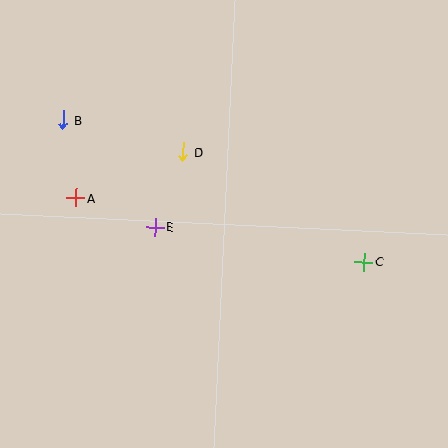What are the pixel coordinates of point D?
Point D is at (183, 152).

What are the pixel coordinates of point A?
Point A is at (76, 198).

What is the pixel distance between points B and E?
The distance between B and E is 141 pixels.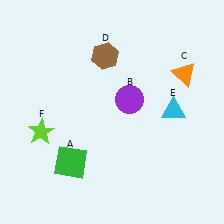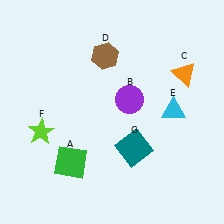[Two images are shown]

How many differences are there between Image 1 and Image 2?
There is 1 difference between the two images.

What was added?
A teal square (G) was added in Image 2.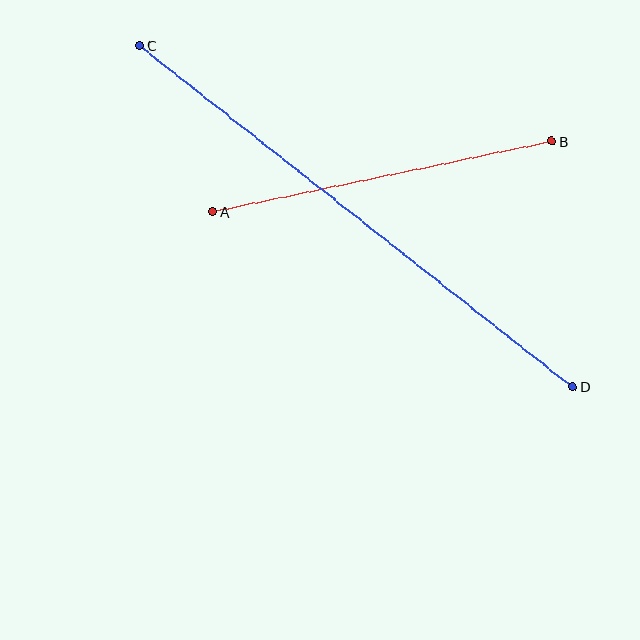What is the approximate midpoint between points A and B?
The midpoint is at approximately (382, 176) pixels.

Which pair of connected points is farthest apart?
Points C and D are farthest apart.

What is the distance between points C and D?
The distance is approximately 551 pixels.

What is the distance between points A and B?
The distance is approximately 346 pixels.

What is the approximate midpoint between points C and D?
The midpoint is at approximately (356, 216) pixels.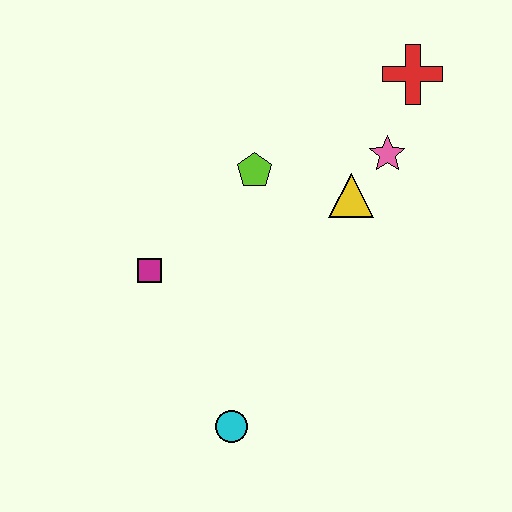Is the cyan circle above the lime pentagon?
No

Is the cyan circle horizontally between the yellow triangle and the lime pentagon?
No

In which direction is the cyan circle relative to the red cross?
The cyan circle is below the red cross.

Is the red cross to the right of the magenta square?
Yes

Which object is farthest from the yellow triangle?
The cyan circle is farthest from the yellow triangle.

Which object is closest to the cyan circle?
The magenta square is closest to the cyan circle.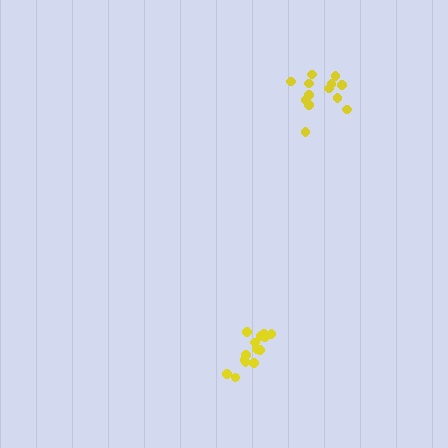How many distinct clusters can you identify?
There are 2 distinct clusters.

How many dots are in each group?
Group 1: 14 dots, Group 2: 13 dots (27 total).